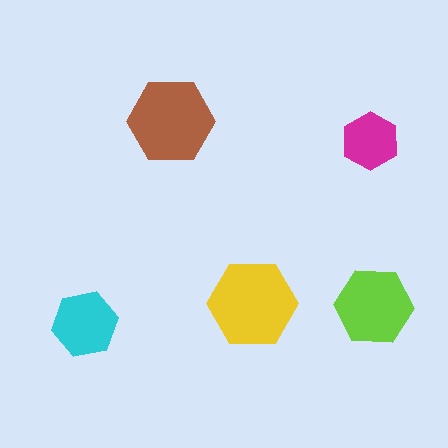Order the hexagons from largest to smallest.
the yellow one, the brown one, the lime one, the cyan one, the magenta one.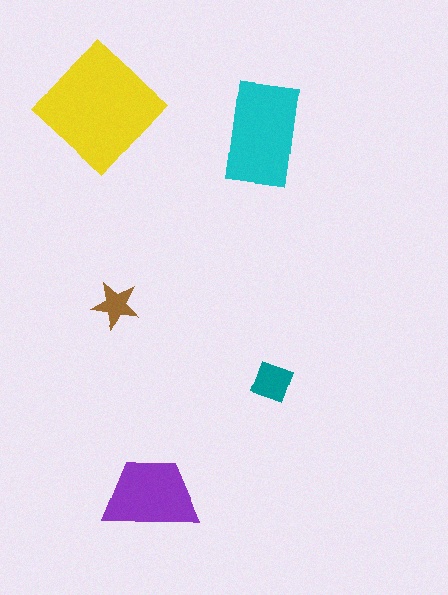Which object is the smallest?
The brown star.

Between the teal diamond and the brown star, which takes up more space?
The teal diamond.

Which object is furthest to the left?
The yellow diamond is leftmost.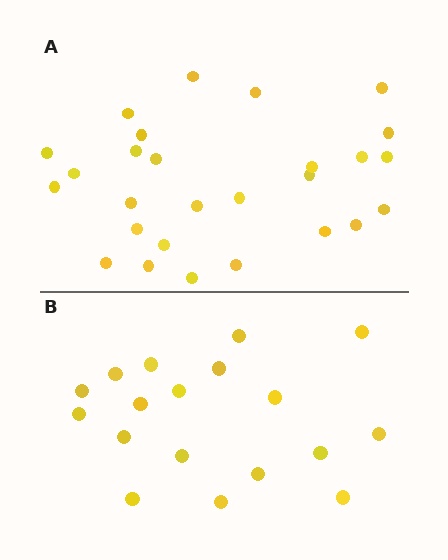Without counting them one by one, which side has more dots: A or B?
Region A (the top region) has more dots.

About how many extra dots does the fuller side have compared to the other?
Region A has roughly 8 or so more dots than region B.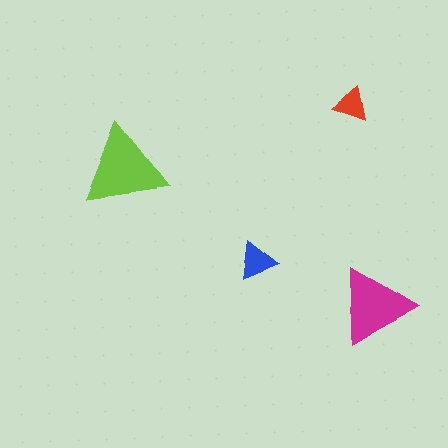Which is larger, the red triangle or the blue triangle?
The blue one.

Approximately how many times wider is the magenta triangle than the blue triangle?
About 2 times wider.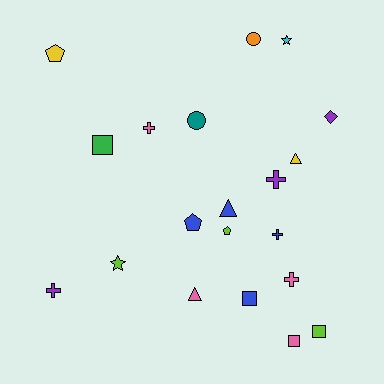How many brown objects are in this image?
There are no brown objects.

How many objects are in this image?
There are 20 objects.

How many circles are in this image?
There are 2 circles.